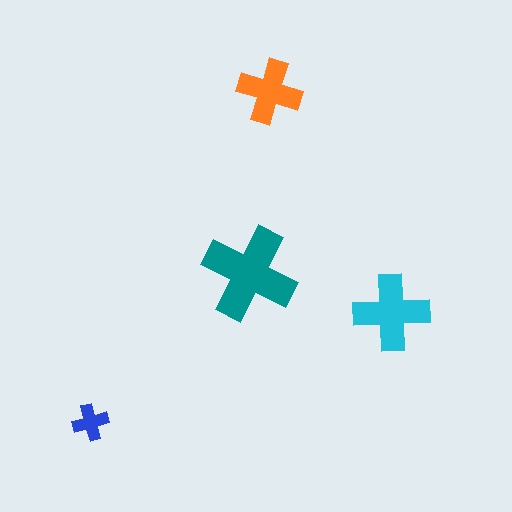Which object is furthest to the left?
The blue cross is leftmost.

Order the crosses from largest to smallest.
the teal one, the cyan one, the orange one, the blue one.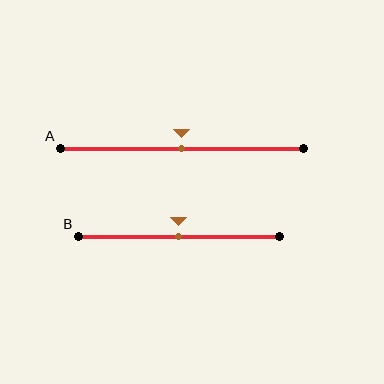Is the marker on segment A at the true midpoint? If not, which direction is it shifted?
Yes, the marker on segment A is at the true midpoint.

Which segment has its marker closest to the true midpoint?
Segment A has its marker closest to the true midpoint.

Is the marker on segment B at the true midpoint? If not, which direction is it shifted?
Yes, the marker on segment B is at the true midpoint.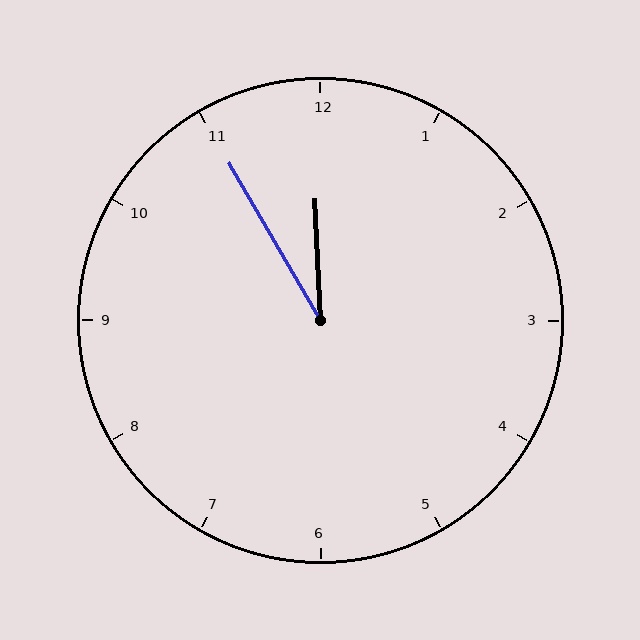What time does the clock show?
11:55.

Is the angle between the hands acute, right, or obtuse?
It is acute.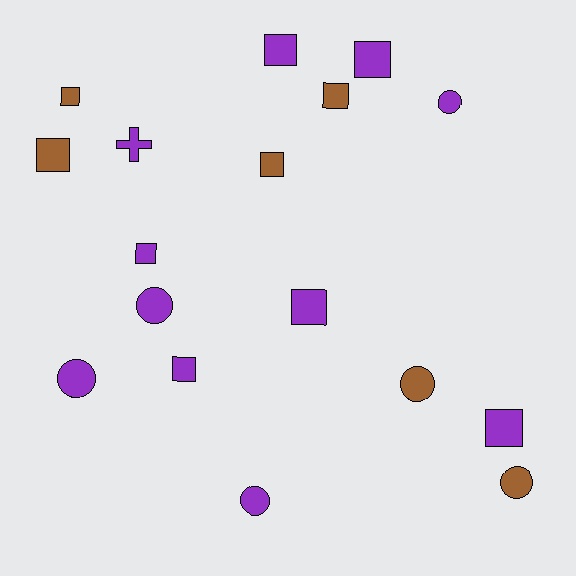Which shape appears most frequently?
Square, with 10 objects.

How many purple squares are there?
There are 6 purple squares.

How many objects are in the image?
There are 17 objects.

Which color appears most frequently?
Purple, with 11 objects.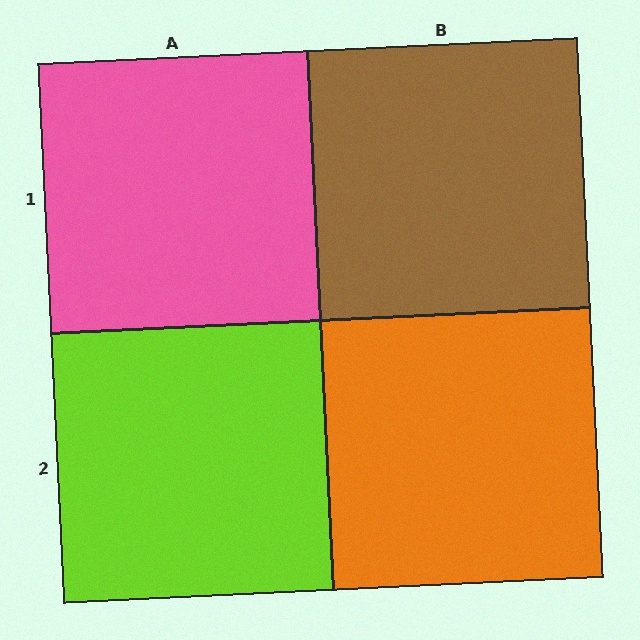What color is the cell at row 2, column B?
Orange.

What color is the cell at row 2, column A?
Lime.